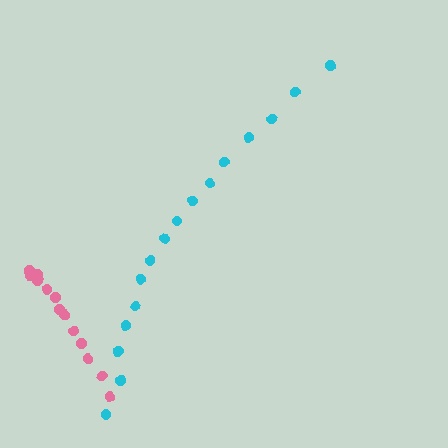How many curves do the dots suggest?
There are 2 distinct paths.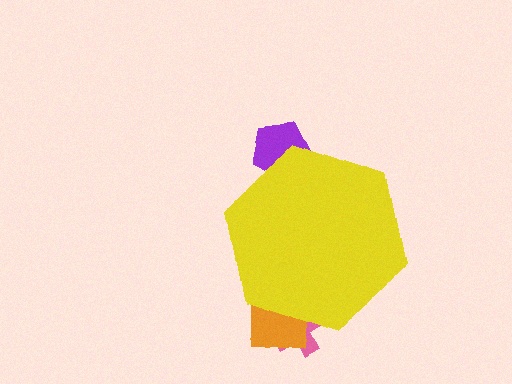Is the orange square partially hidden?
Yes, the orange square is partially hidden behind the yellow hexagon.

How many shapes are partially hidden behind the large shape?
3 shapes are partially hidden.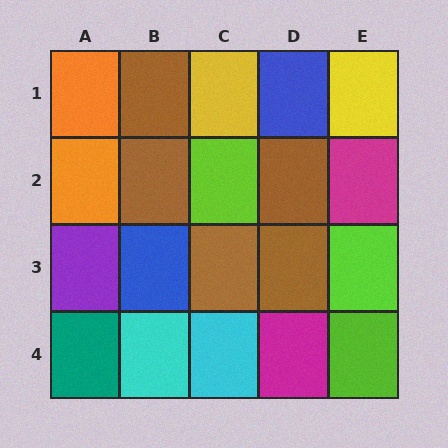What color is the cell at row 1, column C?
Yellow.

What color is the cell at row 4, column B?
Cyan.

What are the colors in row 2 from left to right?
Orange, brown, lime, brown, magenta.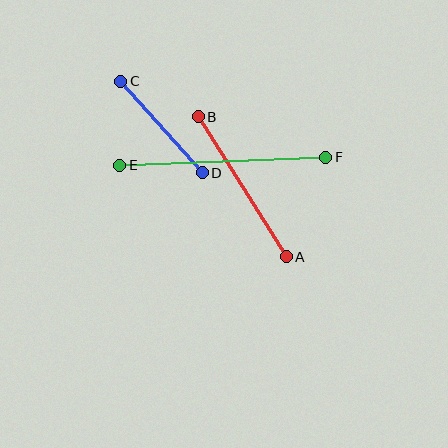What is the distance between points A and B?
The distance is approximately 165 pixels.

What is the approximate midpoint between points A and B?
The midpoint is at approximately (242, 187) pixels.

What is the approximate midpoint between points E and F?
The midpoint is at approximately (223, 161) pixels.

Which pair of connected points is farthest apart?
Points E and F are farthest apart.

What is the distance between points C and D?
The distance is approximately 122 pixels.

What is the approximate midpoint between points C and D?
The midpoint is at approximately (161, 127) pixels.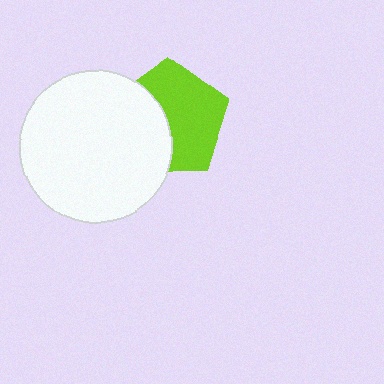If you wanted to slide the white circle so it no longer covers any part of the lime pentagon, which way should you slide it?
Slide it left — that is the most direct way to separate the two shapes.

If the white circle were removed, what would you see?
You would see the complete lime pentagon.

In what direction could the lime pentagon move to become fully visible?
The lime pentagon could move right. That would shift it out from behind the white circle entirely.